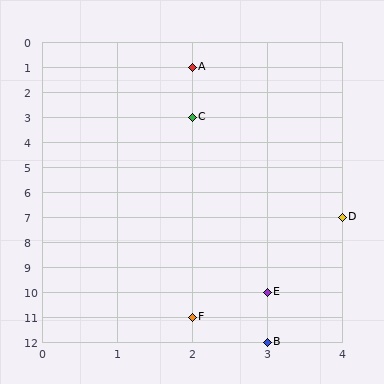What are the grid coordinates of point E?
Point E is at grid coordinates (3, 10).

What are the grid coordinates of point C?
Point C is at grid coordinates (2, 3).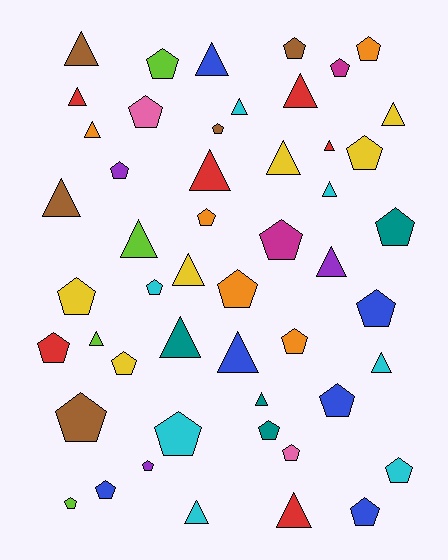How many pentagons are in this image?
There are 28 pentagons.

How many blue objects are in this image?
There are 6 blue objects.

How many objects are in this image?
There are 50 objects.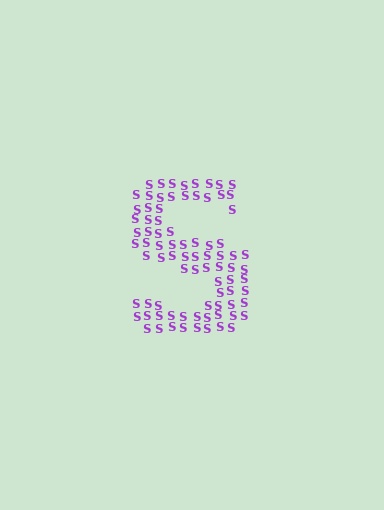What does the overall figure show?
The overall figure shows the letter S.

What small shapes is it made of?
It is made of small letter S's.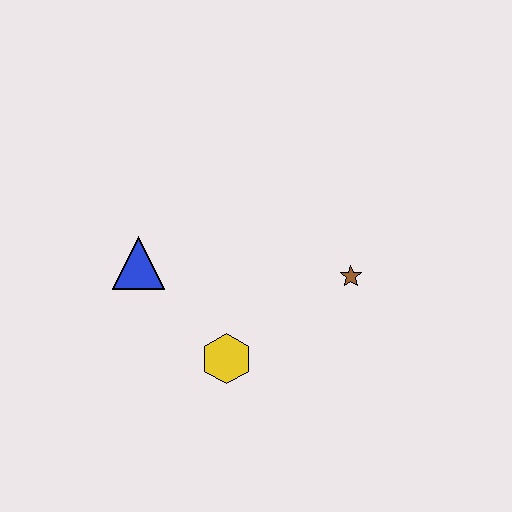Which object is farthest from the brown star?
The blue triangle is farthest from the brown star.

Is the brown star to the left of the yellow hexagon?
No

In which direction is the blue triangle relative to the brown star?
The blue triangle is to the left of the brown star.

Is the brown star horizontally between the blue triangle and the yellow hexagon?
No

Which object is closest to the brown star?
The yellow hexagon is closest to the brown star.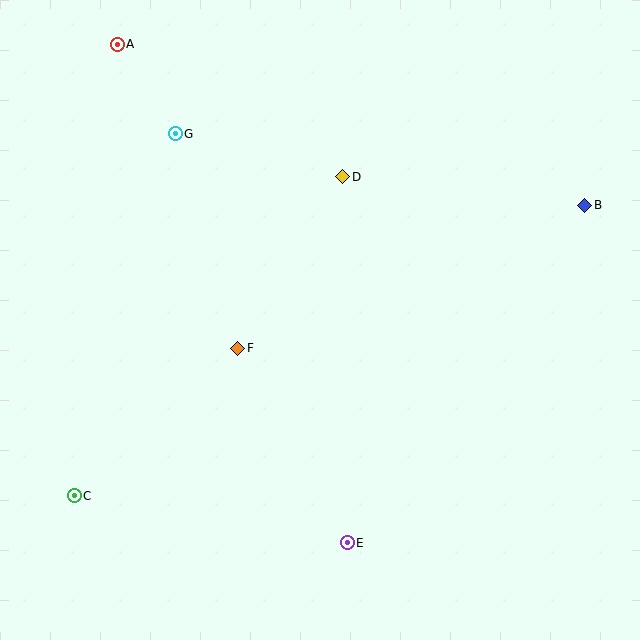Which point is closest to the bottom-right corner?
Point E is closest to the bottom-right corner.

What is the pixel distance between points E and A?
The distance between E and A is 549 pixels.